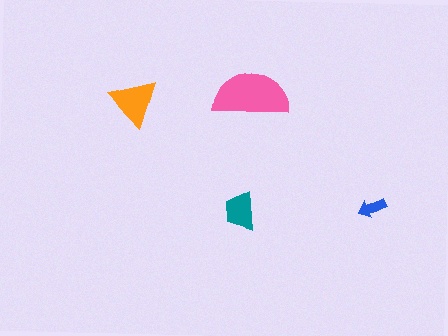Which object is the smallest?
The blue arrow.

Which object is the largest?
The pink semicircle.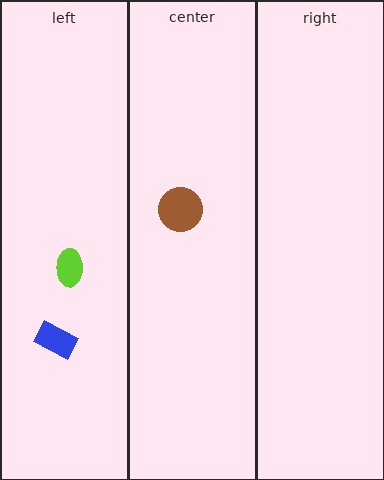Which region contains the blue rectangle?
The left region.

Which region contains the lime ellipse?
The left region.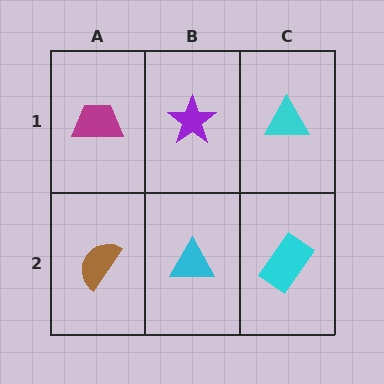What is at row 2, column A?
A brown semicircle.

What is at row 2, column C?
A cyan rectangle.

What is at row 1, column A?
A magenta trapezoid.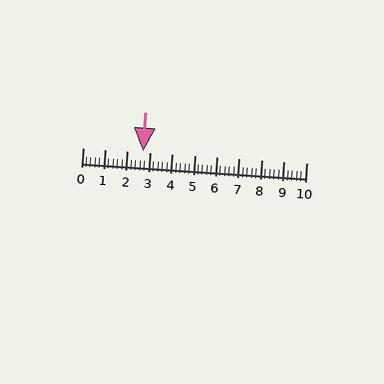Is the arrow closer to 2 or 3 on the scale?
The arrow is closer to 3.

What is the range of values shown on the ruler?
The ruler shows values from 0 to 10.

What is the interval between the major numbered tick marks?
The major tick marks are spaced 1 units apart.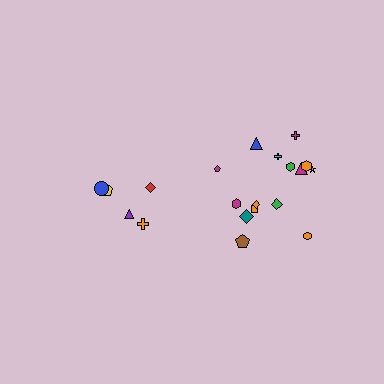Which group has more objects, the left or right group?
The right group.